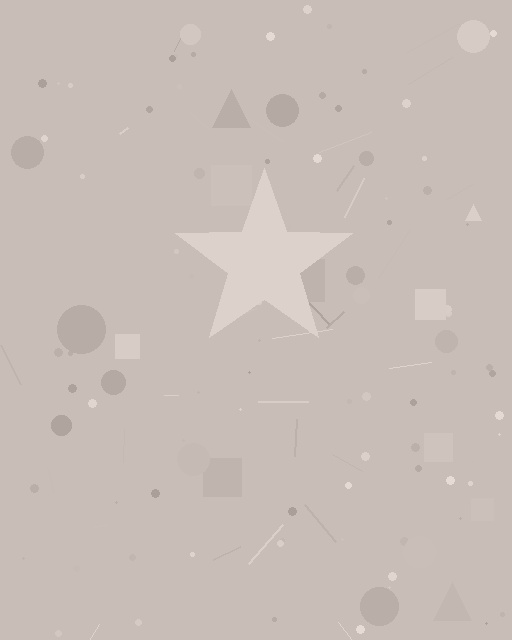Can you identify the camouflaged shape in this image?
The camouflaged shape is a star.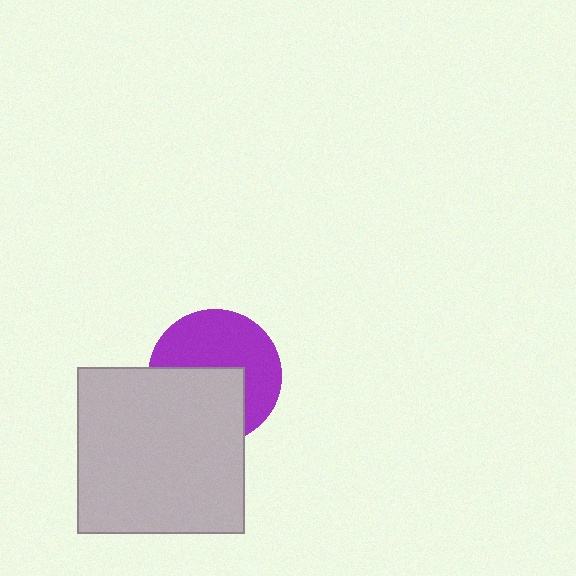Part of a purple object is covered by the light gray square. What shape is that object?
It is a circle.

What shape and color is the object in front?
The object in front is a light gray square.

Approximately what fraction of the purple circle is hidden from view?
Roughly 45% of the purple circle is hidden behind the light gray square.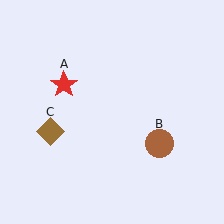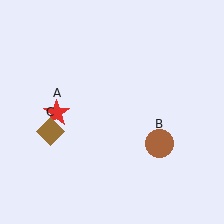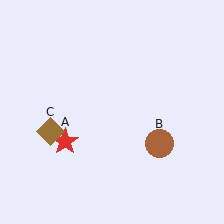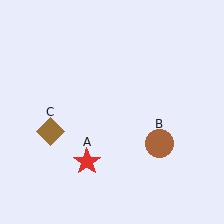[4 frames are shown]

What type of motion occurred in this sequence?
The red star (object A) rotated counterclockwise around the center of the scene.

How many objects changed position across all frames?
1 object changed position: red star (object A).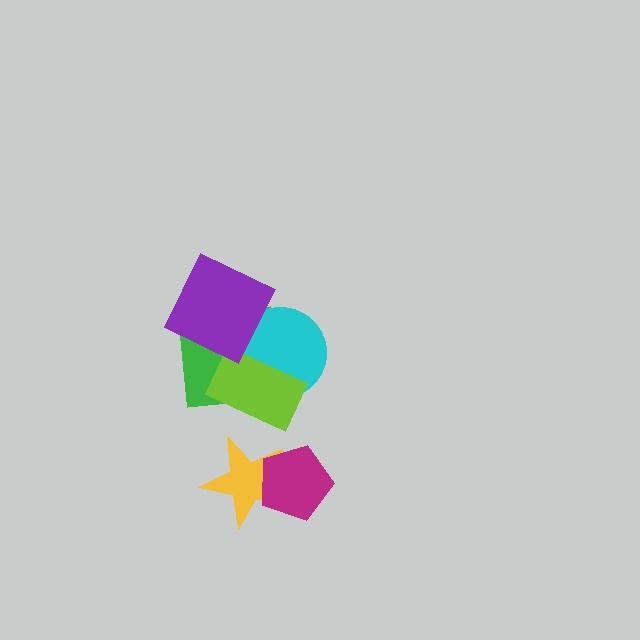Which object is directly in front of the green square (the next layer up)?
The cyan circle is directly in front of the green square.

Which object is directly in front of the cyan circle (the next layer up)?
The lime rectangle is directly in front of the cyan circle.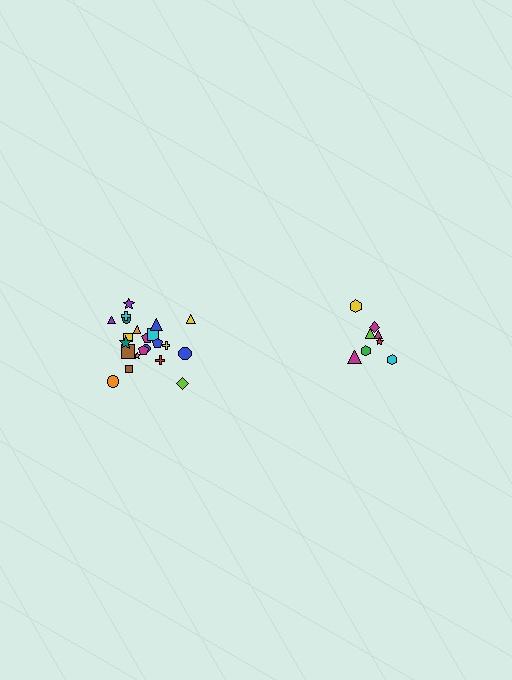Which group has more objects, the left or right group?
The left group.